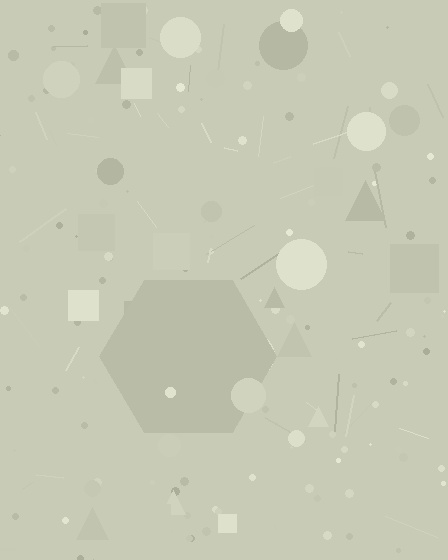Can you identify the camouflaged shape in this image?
The camouflaged shape is a hexagon.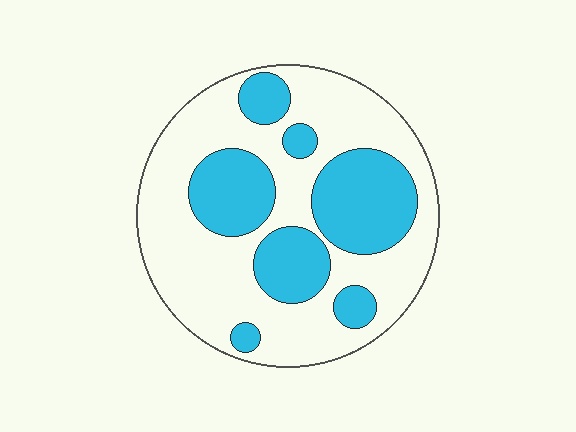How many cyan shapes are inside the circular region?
7.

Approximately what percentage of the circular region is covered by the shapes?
Approximately 35%.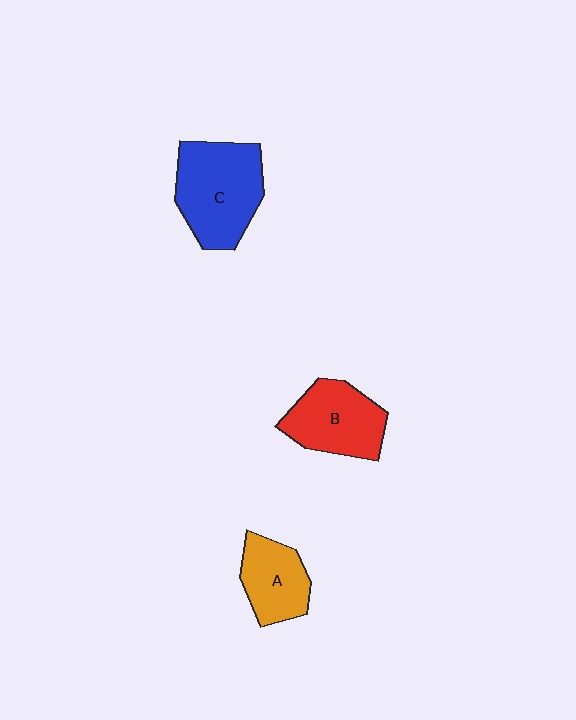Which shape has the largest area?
Shape C (blue).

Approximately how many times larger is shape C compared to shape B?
Approximately 1.3 times.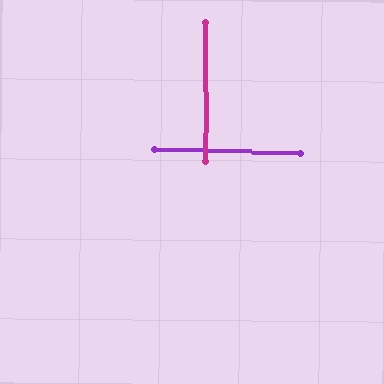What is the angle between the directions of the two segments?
Approximately 88 degrees.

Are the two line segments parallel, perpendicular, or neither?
Perpendicular — they meet at approximately 88°.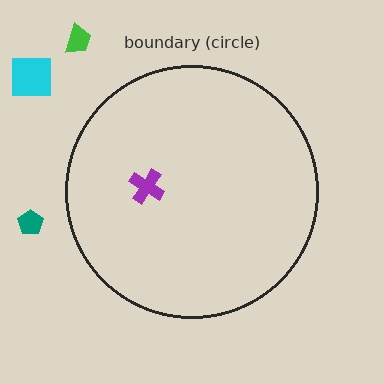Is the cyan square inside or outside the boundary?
Outside.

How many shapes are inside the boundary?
1 inside, 3 outside.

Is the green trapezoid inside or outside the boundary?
Outside.